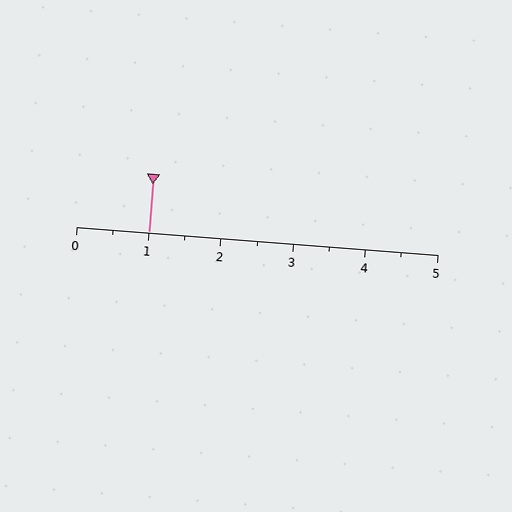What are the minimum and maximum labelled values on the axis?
The axis runs from 0 to 5.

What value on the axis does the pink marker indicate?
The marker indicates approximately 1.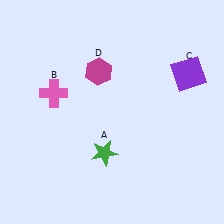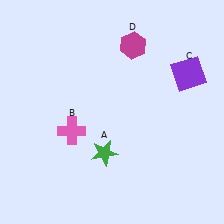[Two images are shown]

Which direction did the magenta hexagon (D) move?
The magenta hexagon (D) moved right.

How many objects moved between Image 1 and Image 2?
2 objects moved between the two images.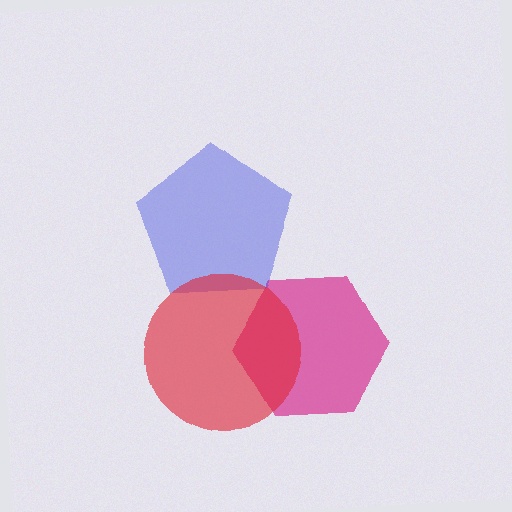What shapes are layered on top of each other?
The layered shapes are: a magenta hexagon, a blue pentagon, a red circle.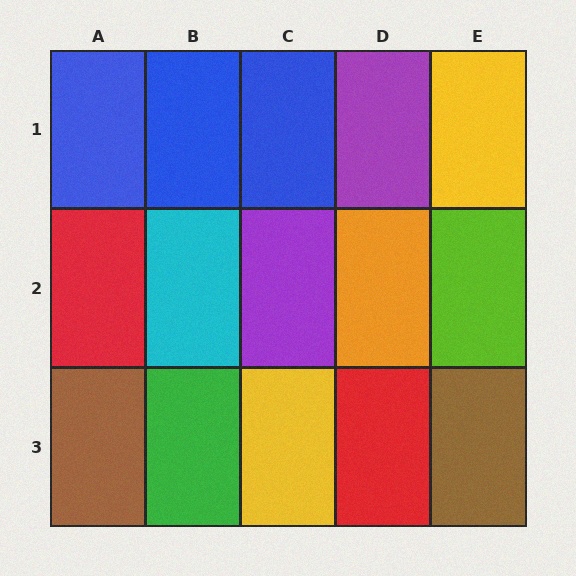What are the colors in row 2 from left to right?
Red, cyan, purple, orange, lime.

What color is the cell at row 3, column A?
Brown.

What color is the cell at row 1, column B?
Blue.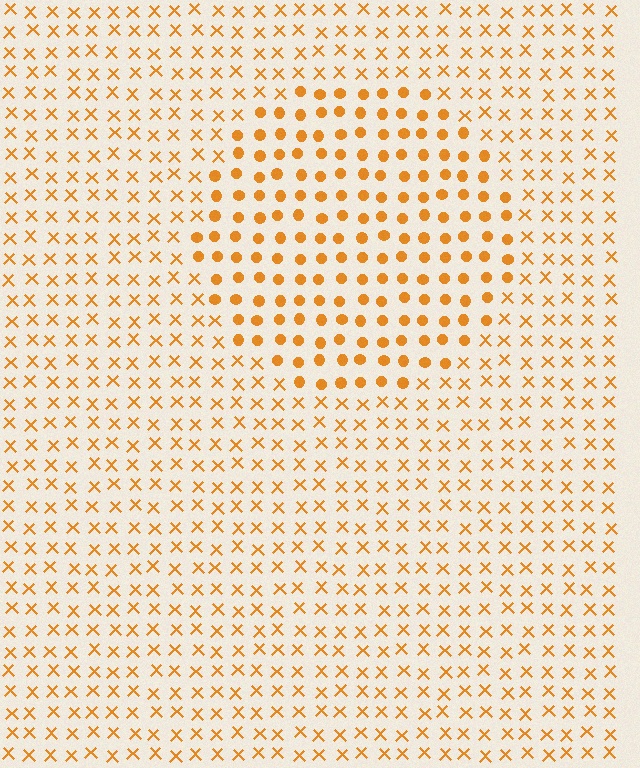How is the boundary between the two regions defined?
The boundary is defined by a change in element shape: circles inside vs. X marks outside. All elements share the same color and spacing.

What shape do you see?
I see a circle.